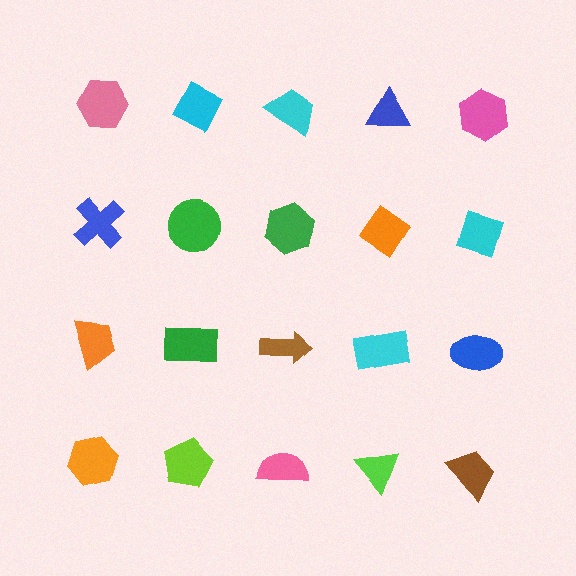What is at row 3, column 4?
A cyan rectangle.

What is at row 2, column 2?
A green circle.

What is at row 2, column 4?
An orange diamond.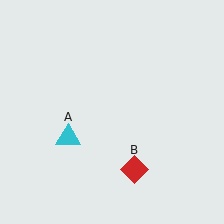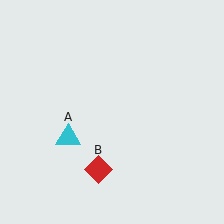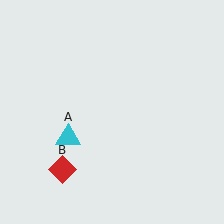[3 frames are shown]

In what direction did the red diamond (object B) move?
The red diamond (object B) moved left.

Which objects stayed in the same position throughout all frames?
Cyan triangle (object A) remained stationary.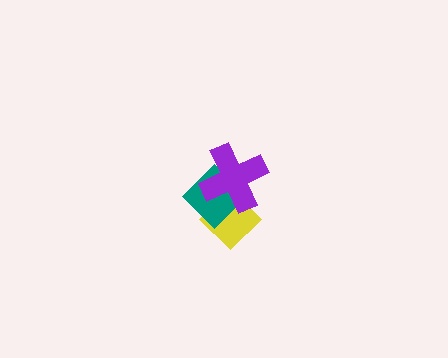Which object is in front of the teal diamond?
The purple cross is in front of the teal diamond.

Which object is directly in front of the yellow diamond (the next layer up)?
The teal diamond is directly in front of the yellow diamond.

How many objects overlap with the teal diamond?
2 objects overlap with the teal diamond.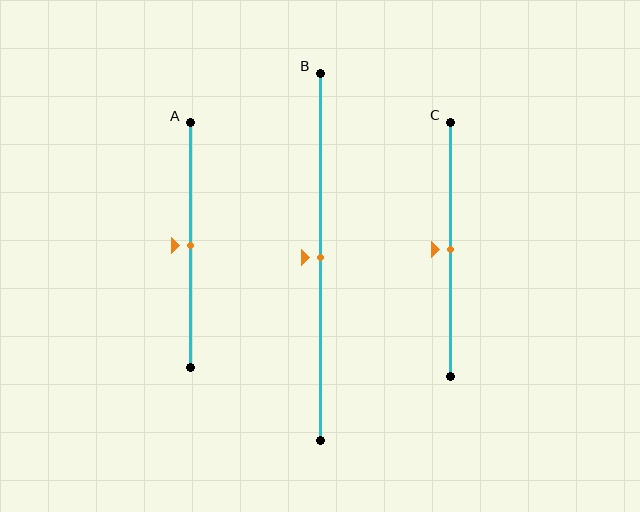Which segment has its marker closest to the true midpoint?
Segment A has its marker closest to the true midpoint.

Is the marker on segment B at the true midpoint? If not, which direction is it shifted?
Yes, the marker on segment B is at the true midpoint.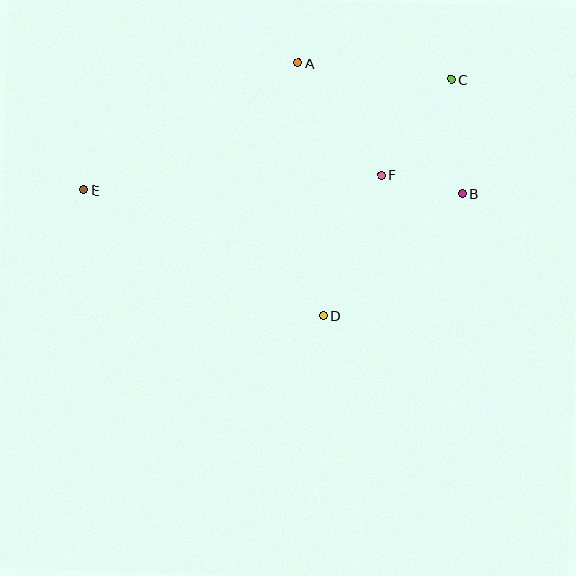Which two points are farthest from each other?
Points C and E are farthest from each other.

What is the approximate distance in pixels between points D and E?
The distance between D and E is approximately 271 pixels.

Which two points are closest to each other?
Points B and F are closest to each other.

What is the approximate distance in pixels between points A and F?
The distance between A and F is approximately 139 pixels.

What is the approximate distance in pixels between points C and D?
The distance between C and D is approximately 269 pixels.